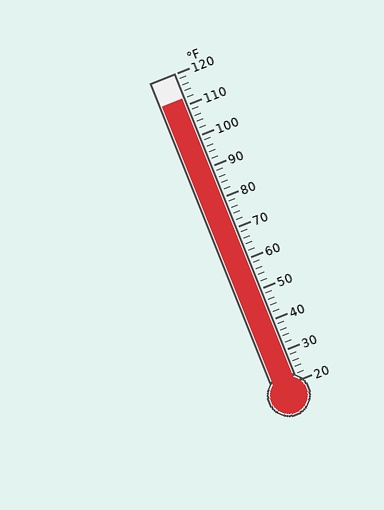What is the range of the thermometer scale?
The thermometer scale ranges from 20°F to 120°F.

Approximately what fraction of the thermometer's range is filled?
The thermometer is filled to approximately 90% of its range.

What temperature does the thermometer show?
The thermometer shows approximately 112°F.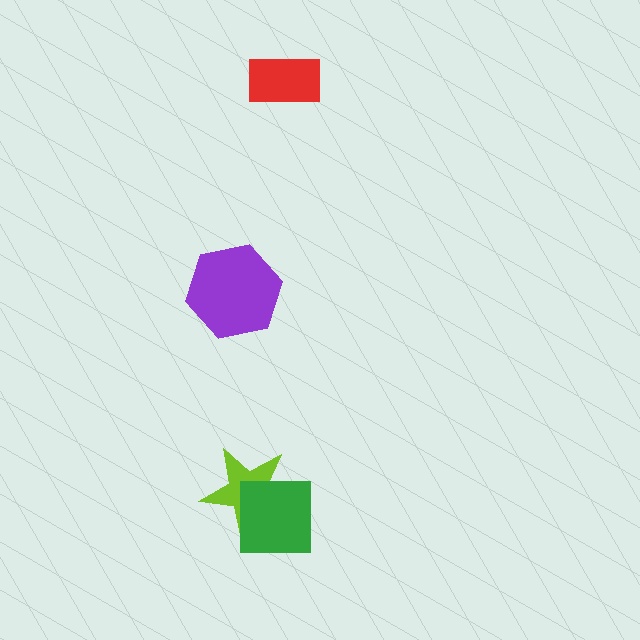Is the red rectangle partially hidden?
No, no other shape covers it.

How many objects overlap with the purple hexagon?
0 objects overlap with the purple hexagon.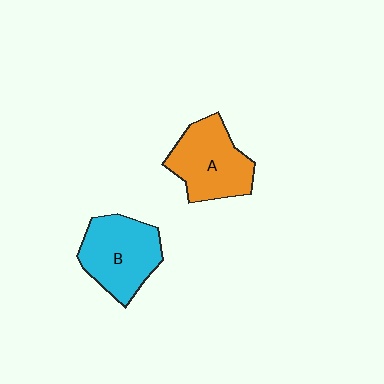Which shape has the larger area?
Shape B (cyan).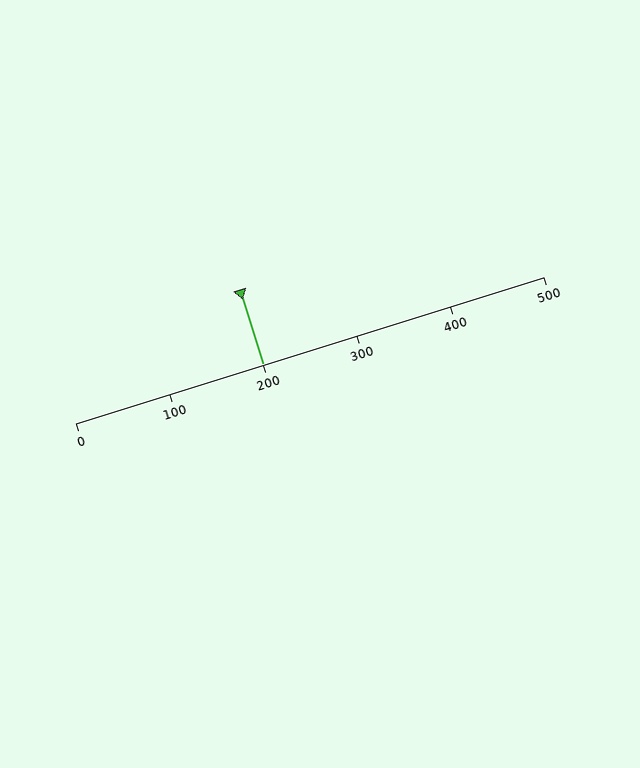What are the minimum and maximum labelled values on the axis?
The axis runs from 0 to 500.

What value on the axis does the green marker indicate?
The marker indicates approximately 200.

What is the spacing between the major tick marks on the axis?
The major ticks are spaced 100 apart.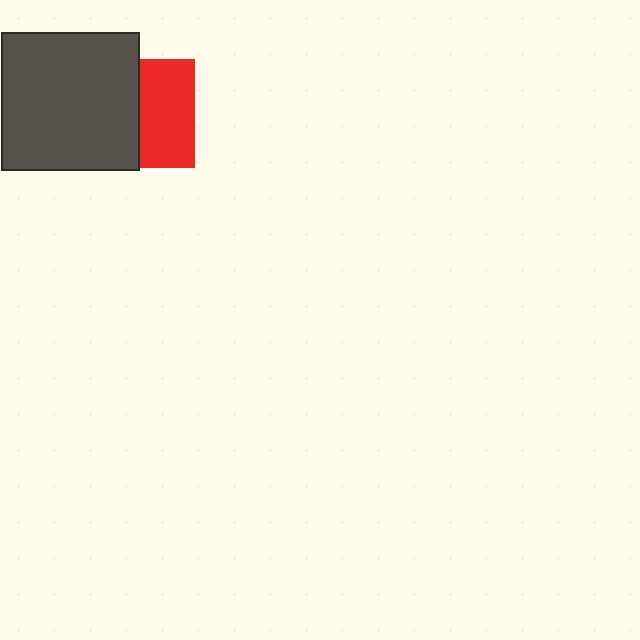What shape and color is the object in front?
The object in front is a dark gray square.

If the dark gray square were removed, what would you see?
You would see the complete red square.